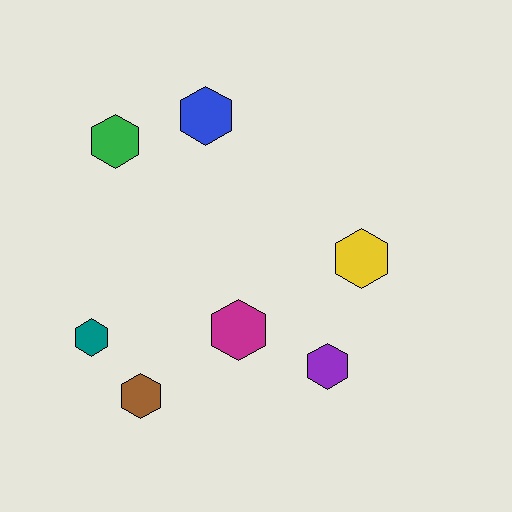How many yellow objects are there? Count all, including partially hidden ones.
There is 1 yellow object.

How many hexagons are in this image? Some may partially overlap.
There are 7 hexagons.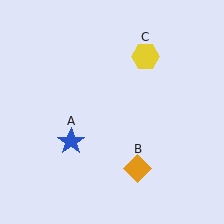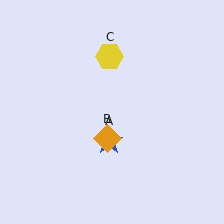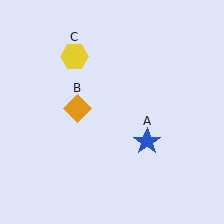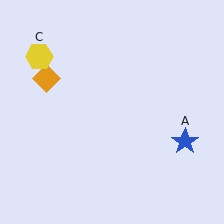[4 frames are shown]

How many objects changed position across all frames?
3 objects changed position: blue star (object A), orange diamond (object B), yellow hexagon (object C).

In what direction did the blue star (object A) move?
The blue star (object A) moved right.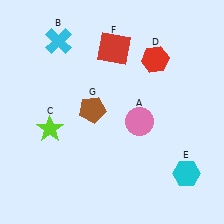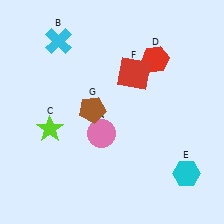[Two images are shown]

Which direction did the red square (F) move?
The red square (F) moved down.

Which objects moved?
The objects that moved are: the pink circle (A), the red square (F).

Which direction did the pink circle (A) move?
The pink circle (A) moved left.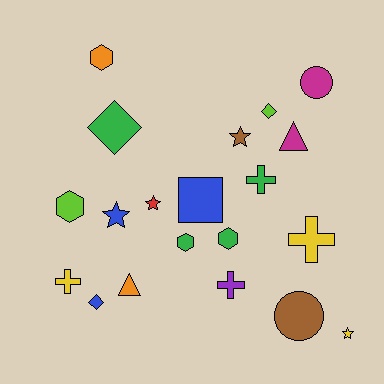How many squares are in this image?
There is 1 square.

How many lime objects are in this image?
There are 2 lime objects.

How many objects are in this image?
There are 20 objects.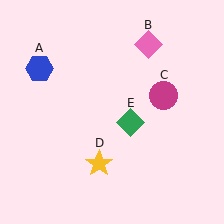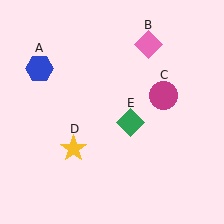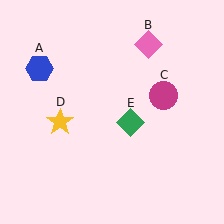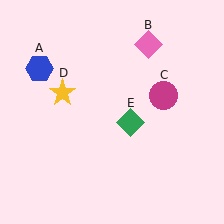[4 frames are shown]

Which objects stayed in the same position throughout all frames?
Blue hexagon (object A) and pink diamond (object B) and magenta circle (object C) and green diamond (object E) remained stationary.